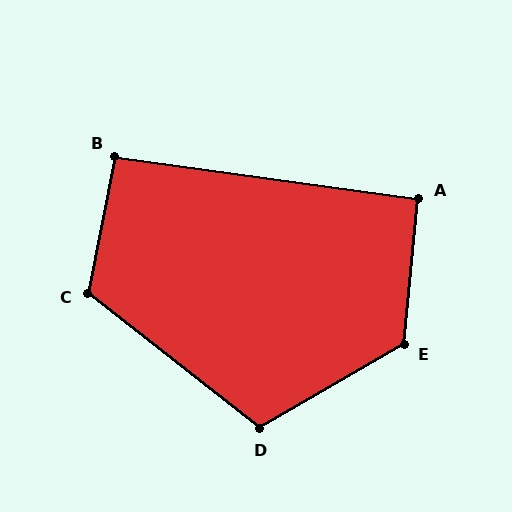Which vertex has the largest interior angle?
E, at approximately 126 degrees.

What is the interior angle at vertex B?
Approximately 93 degrees (approximately right).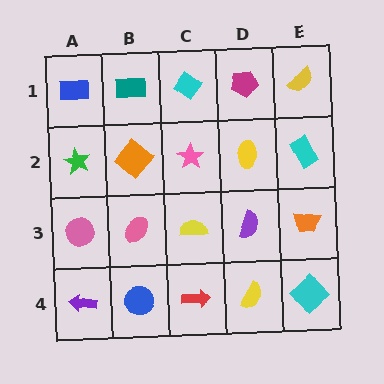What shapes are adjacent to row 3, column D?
A yellow ellipse (row 2, column D), a yellow semicircle (row 4, column D), a yellow semicircle (row 3, column C), an orange trapezoid (row 3, column E).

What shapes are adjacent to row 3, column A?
A green star (row 2, column A), a purple arrow (row 4, column A), a pink ellipse (row 3, column B).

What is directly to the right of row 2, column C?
A yellow ellipse.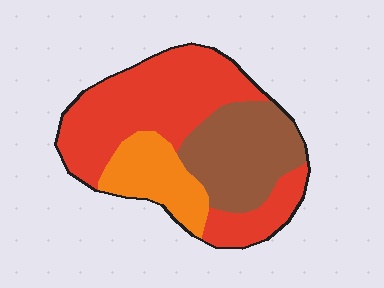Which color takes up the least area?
Orange, at roughly 20%.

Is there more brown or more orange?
Brown.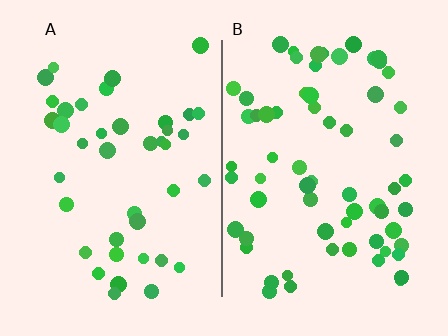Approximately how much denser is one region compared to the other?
Approximately 1.6× — region B over region A.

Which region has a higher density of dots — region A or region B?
B (the right).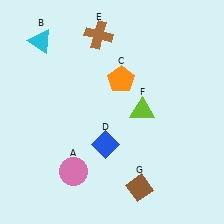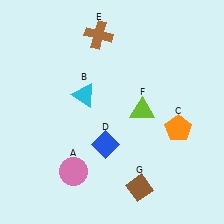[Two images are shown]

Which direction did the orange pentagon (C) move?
The orange pentagon (C) moved right.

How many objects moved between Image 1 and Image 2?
2 objects moved between the two images.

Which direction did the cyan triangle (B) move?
The cyan triangle (B) moved down.